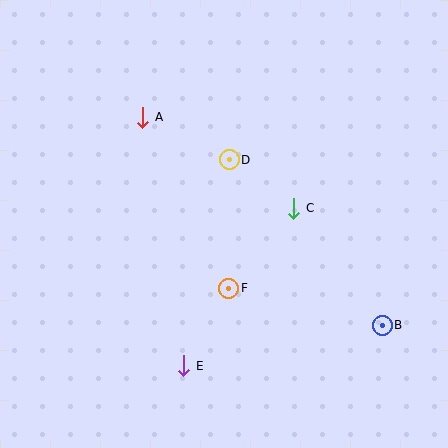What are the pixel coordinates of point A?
Point A is at (143, 117).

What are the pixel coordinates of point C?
Point C is at (294, 208).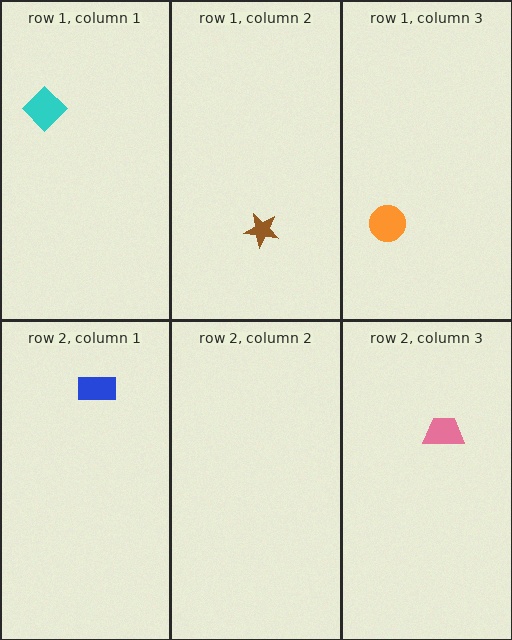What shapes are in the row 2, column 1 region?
The blue rectangle.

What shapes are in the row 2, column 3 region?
The pink trapezoid.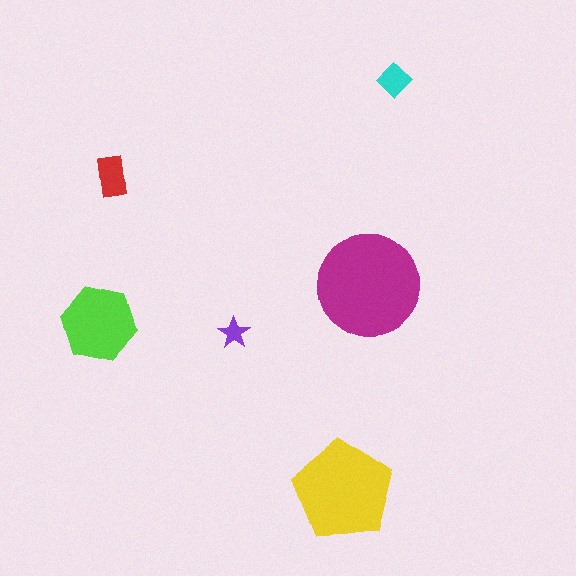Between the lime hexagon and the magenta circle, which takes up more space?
The magenta circle.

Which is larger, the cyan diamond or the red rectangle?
The red rectangle.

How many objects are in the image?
There are 6 objects in the image.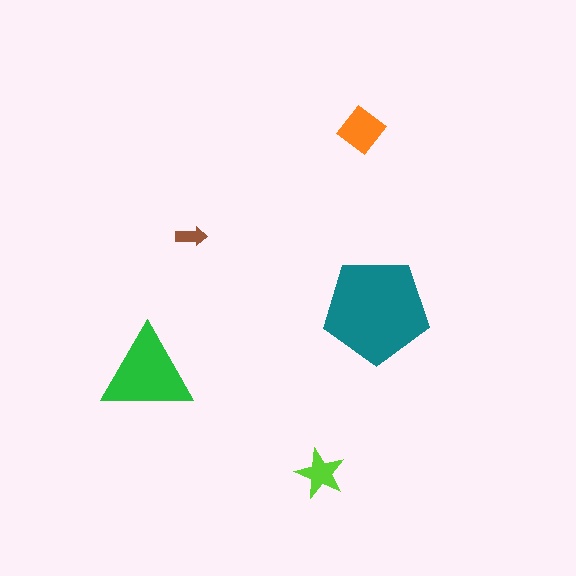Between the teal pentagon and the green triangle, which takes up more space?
The teal pentagon.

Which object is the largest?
The teal pentagon.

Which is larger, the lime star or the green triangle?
The green triangle.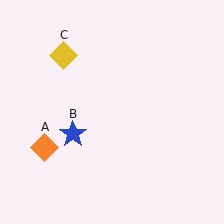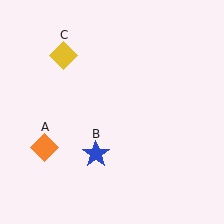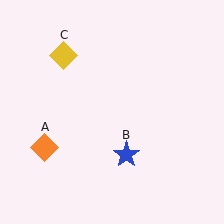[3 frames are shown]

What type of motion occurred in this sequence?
The blue star (object B) rotated counterclockwise around the center of the scene.